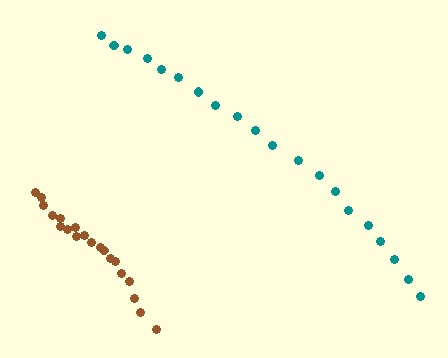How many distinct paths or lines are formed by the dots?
There are 2 distinct paths.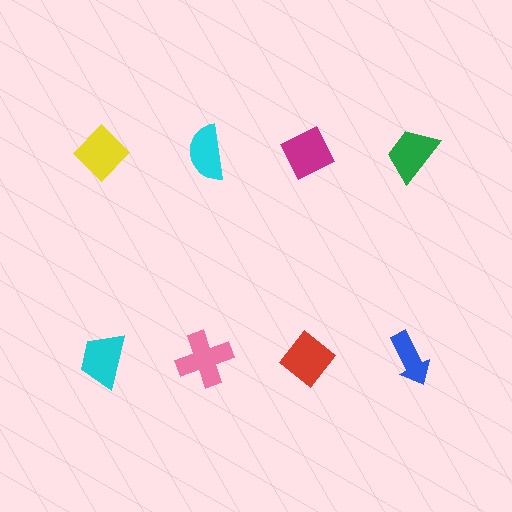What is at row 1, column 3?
A magenta diamond.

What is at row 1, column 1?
A yellow diamond.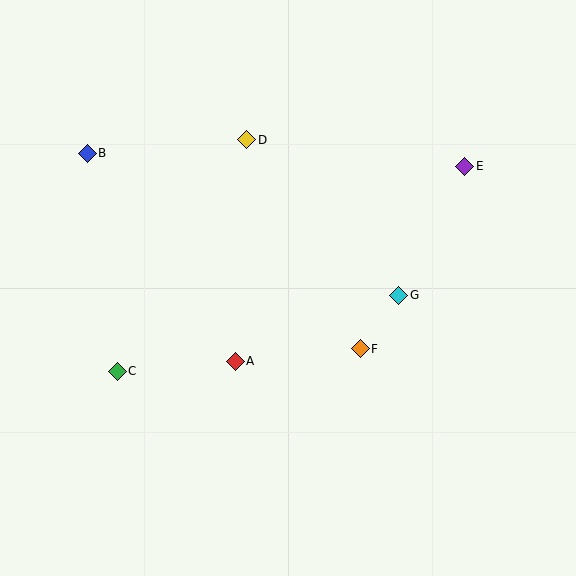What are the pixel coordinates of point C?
Point C is at (117, 371).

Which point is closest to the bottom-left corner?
Point C is closest to the bottom-left corner.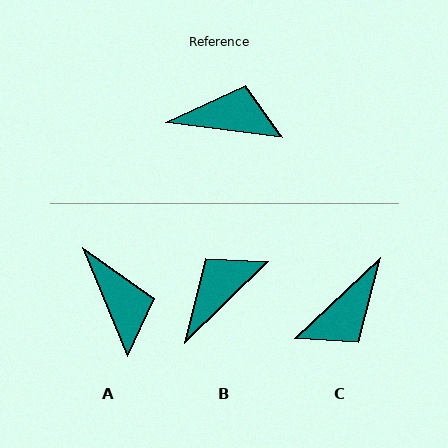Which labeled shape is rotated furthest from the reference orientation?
C, about 129 degrees away.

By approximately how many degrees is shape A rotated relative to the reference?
Approximately 60 degrees clockwise.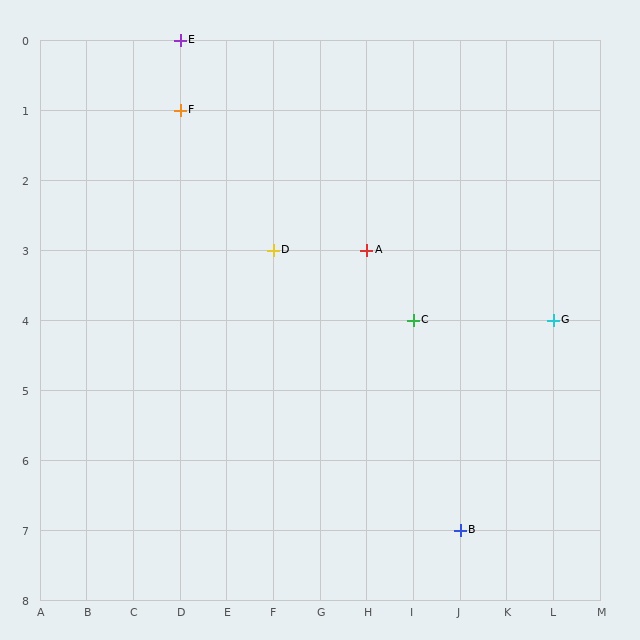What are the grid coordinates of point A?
Point A is at grid coordinates (H, 3).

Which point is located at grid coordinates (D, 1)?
Point F is at (D, 1).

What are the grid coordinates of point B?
Point B is at grid coordinates (J, 7).